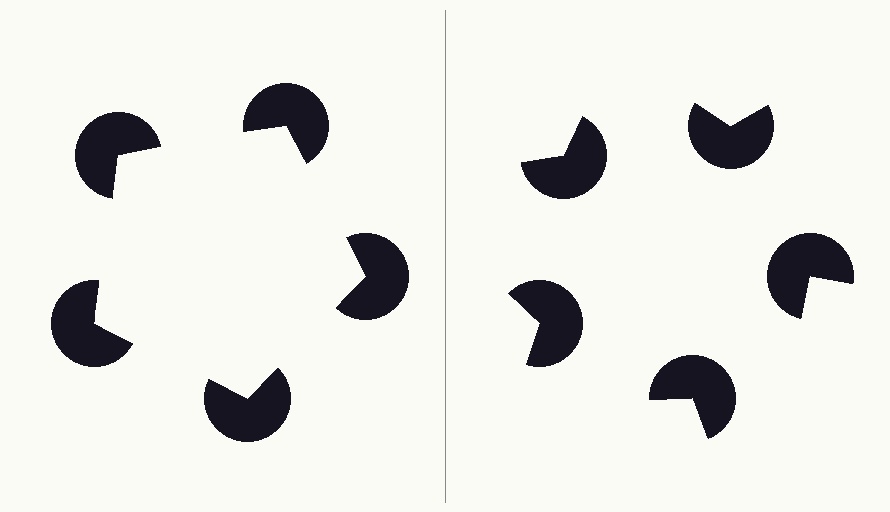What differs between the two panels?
The pac-man discs are positioned identically on both sides; only the wedge orientations differ. On the left they align to a pentagon; on the right they are misaligned.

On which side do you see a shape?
An illusory pentagon appears on the left side. On the right side the wedge cuts are rotated, so no coherent shape forms.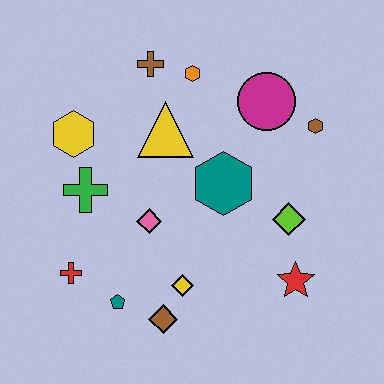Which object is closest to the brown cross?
The orange hexagon is closest to the brown cross.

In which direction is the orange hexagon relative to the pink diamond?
The orange hexagon is above the pink diamond.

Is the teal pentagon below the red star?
Yes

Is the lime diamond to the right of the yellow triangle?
Yes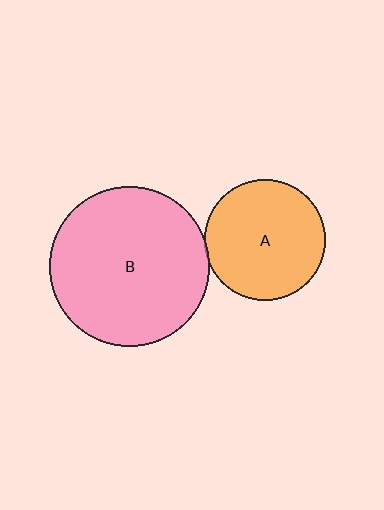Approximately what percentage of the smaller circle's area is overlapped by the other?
Approximately 5%.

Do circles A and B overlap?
Yes.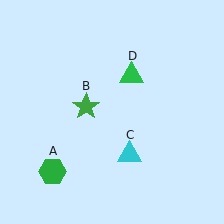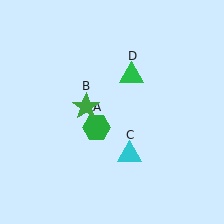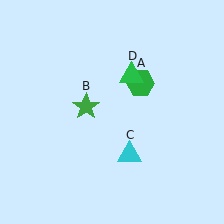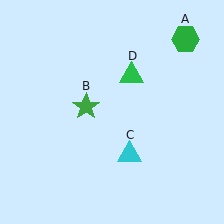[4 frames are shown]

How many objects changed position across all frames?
1 object changed position: green hexagon (object A).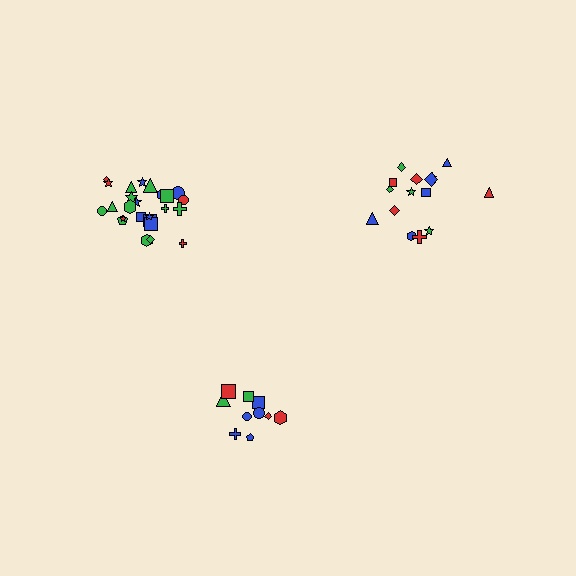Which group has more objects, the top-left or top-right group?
The top-left group.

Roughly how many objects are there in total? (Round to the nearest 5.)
Roughly 50 objects in total.